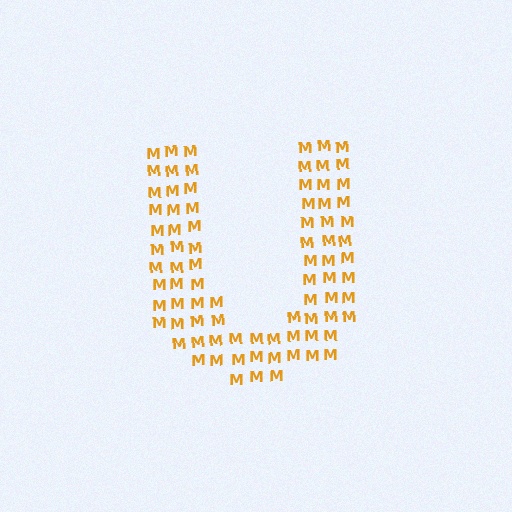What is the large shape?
The large shape is the letter U.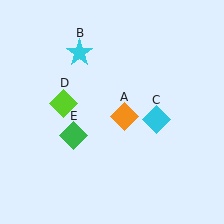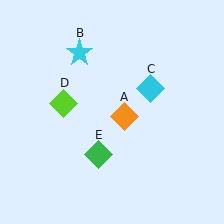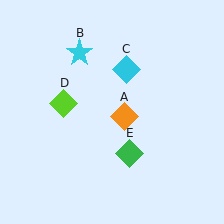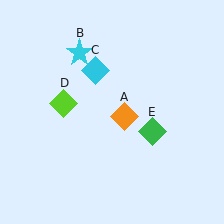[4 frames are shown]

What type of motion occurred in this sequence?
The cyan diamond (object C), green diamond (object E) rotated counterclockwise around the center of the scene.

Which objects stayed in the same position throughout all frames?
Orange diamond (object A) and cyan star (object B) and lime diamond (object D) remained stationary.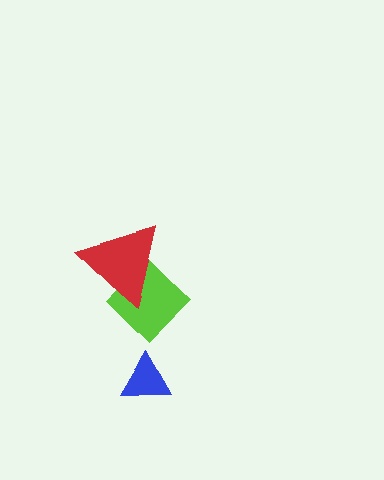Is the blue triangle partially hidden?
No, no other shape covers it.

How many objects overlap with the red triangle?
1 object overlaps with the red triangle.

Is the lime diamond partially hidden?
Yes, it is partially covered by another shape.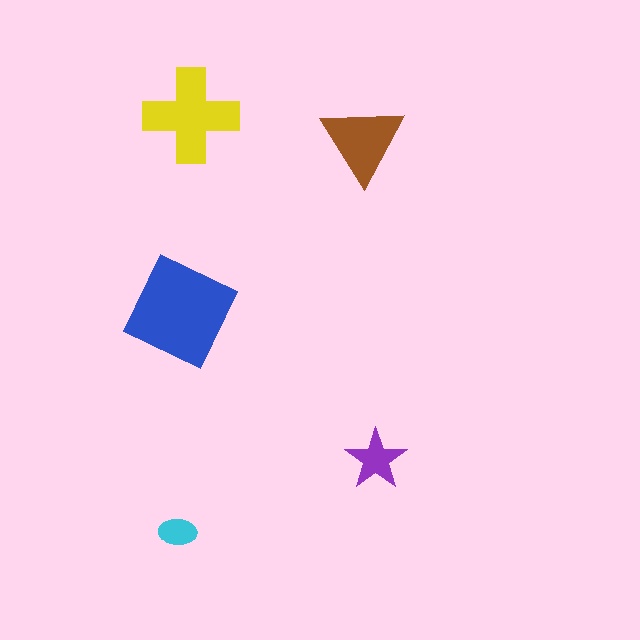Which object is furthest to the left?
The cyan ellipse is leftmost.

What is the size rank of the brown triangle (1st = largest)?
3rd.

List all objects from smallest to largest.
The cyan ellipse, the purple star, the brown triangle, the yellow cross, the blue diamond.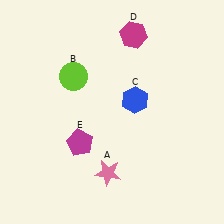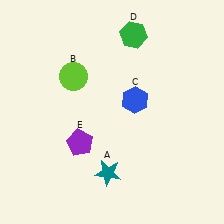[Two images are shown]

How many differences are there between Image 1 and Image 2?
There are 3 differences between the two images.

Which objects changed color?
A changed from pink to teal. D changed from magenta to green. E changed from magenta to purple.